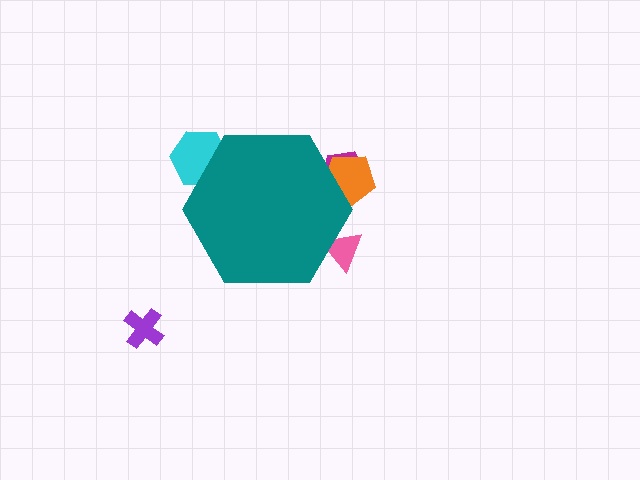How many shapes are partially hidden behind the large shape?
4 shapes are partially hidden.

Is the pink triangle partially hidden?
Yes, the pink triangle is partially hidden behind the teal hexagon.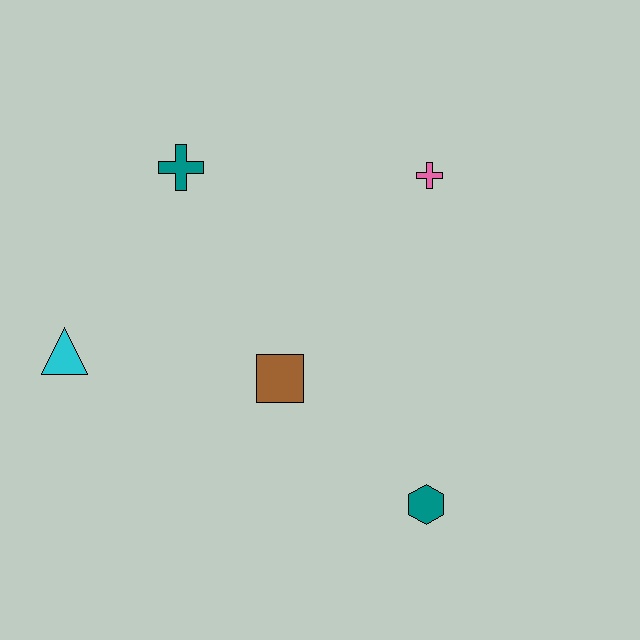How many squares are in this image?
There is 1 square.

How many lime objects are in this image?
There are no lime objects.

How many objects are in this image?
There are 5 objects.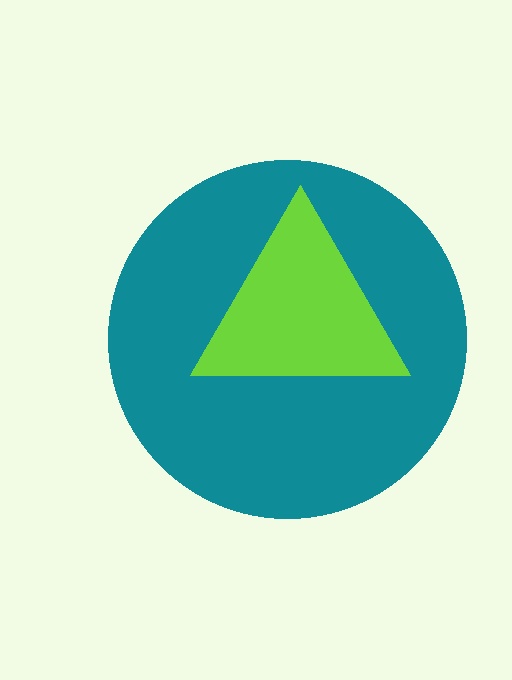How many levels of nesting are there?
2.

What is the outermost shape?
The teal circle.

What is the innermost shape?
The lime triangle.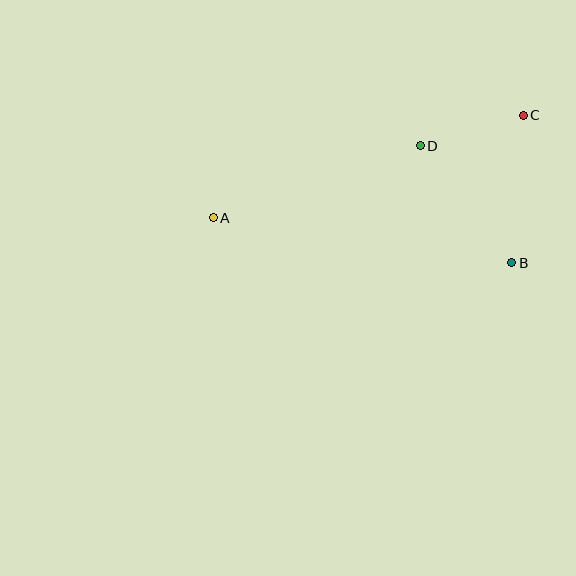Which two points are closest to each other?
Points C and D are closest to each other.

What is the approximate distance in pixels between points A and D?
The distance between A and D is approximately 219 pixels.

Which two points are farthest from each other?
Points A and C are farthest from each other.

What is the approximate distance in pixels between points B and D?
The distance between B and D is approximately 149 pixels.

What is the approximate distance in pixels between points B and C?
The distance between B and C is approximately 148 pixels.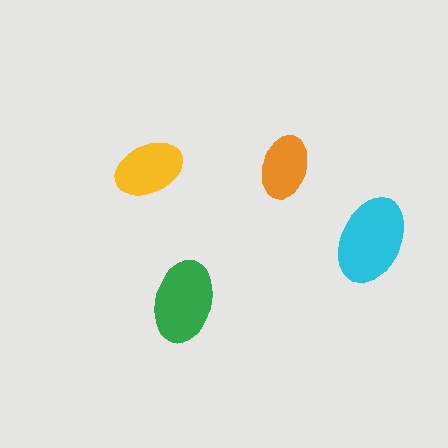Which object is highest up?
The orange ellipse is topmost.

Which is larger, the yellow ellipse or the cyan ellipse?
The cyan one.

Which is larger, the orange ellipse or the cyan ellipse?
The cyan one.